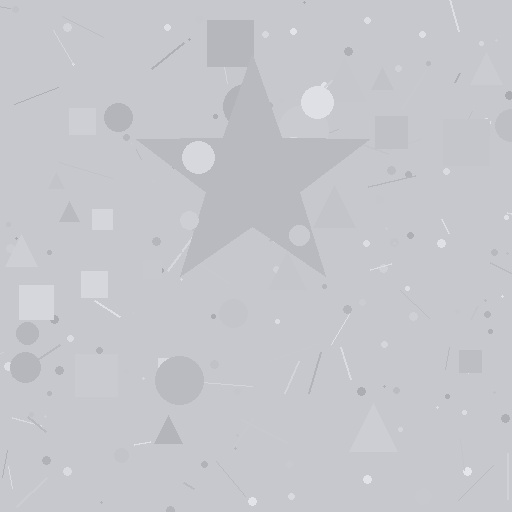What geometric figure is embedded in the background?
A star is embedded in the background.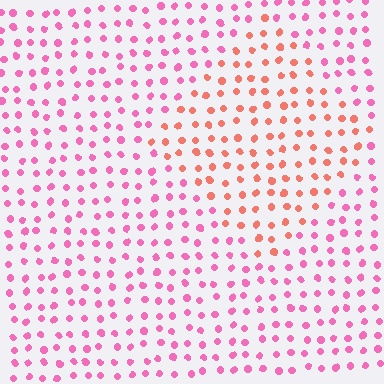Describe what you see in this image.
The image is filled with small pink elements in a uniform arrangement. A diamond-shaped region is visible where the elements are tinted to a slightly different hue, forming a subtle color boundary.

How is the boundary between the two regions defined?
The boundary is defined purely by a slight shift in hue (about 39 degrees). Spacing, size, and orientation are identical on both sides.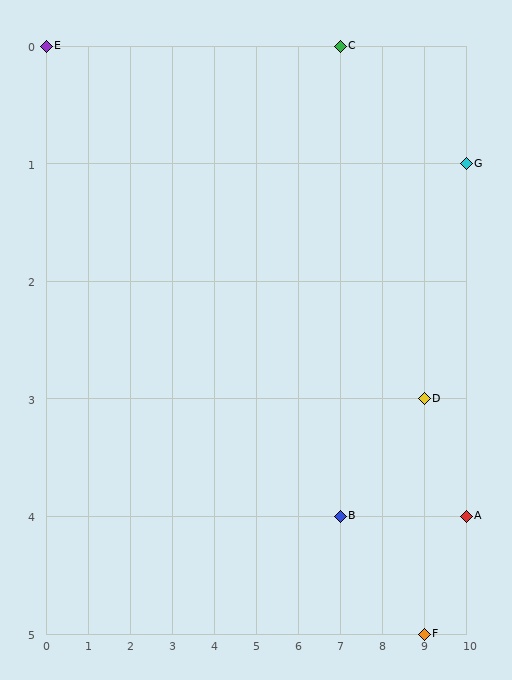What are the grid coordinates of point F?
Point F is at grid coordinates (9, 5).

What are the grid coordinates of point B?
Point B is at grid coordinates (7, 4).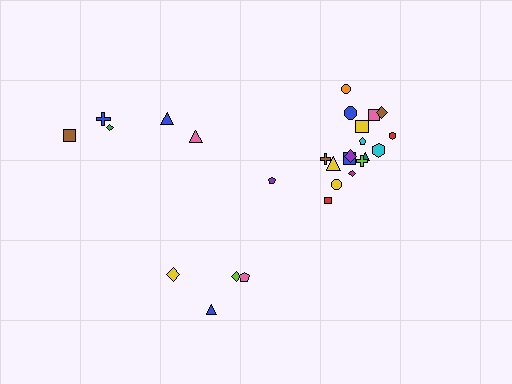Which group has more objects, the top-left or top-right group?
The top-right group.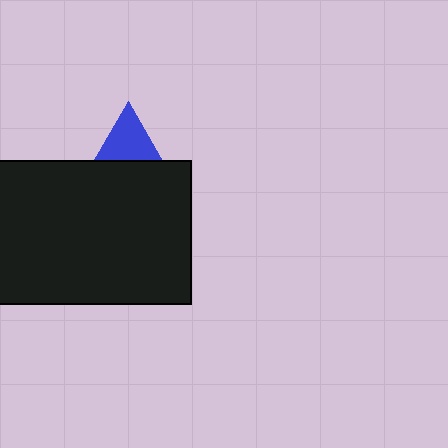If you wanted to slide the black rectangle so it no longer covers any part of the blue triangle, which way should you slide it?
Slide it down — that is the most direct way to separate the two shapes.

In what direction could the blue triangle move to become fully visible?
The blue triangle could move up. That would shift it out from behind the black rectangle entirely.